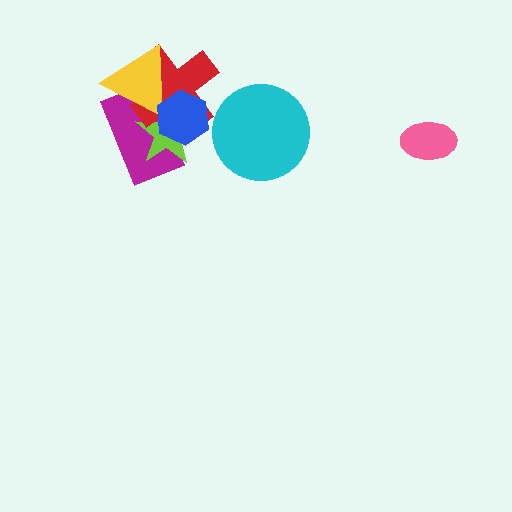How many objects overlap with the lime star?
4 objects overlap with the lime star.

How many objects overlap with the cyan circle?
0 objects overlap with the cyan circle.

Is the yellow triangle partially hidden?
Yes, it is partially covered by another shape.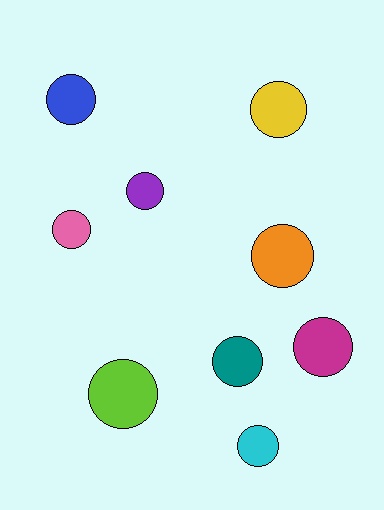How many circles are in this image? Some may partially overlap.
There are 9 circles.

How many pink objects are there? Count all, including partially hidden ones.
There is 1 pink object.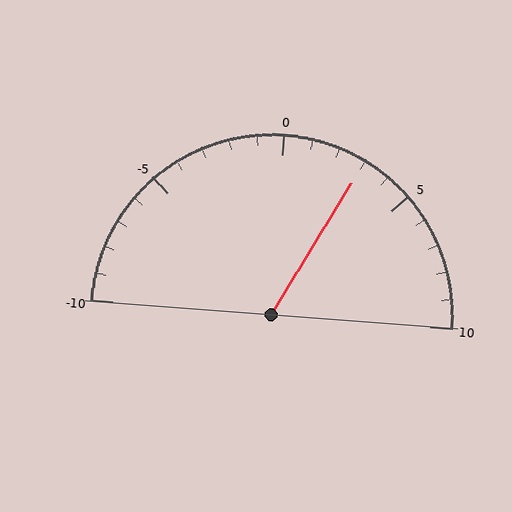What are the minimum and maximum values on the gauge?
The gauge ranges from -10 to 10.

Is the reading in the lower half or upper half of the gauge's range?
The reading is in the upper half of the range (-10 to 10).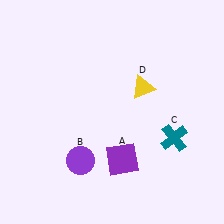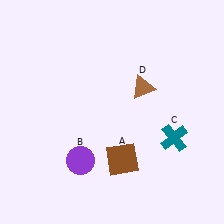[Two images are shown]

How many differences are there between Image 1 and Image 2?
There are 2 differences between the two images.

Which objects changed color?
A changed from purple to brown. D changed from yellow to brown.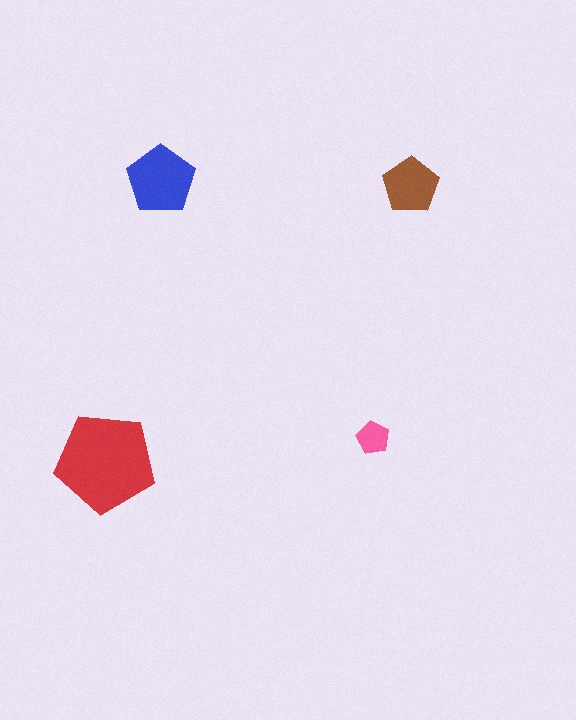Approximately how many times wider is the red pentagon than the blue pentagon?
About 1.5 times wider.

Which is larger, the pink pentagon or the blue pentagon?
The blue one.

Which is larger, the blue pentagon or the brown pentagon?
The blue one.